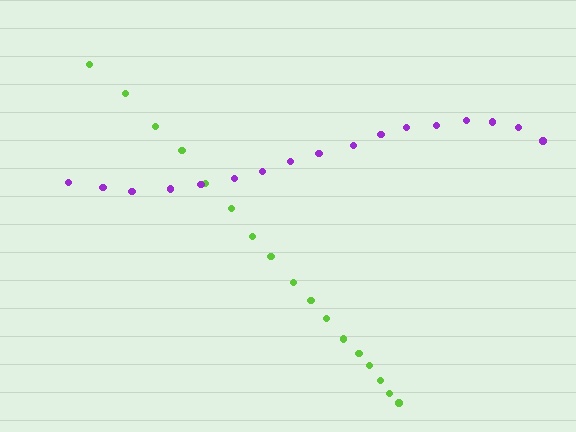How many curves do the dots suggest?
There are 2 distinct paths.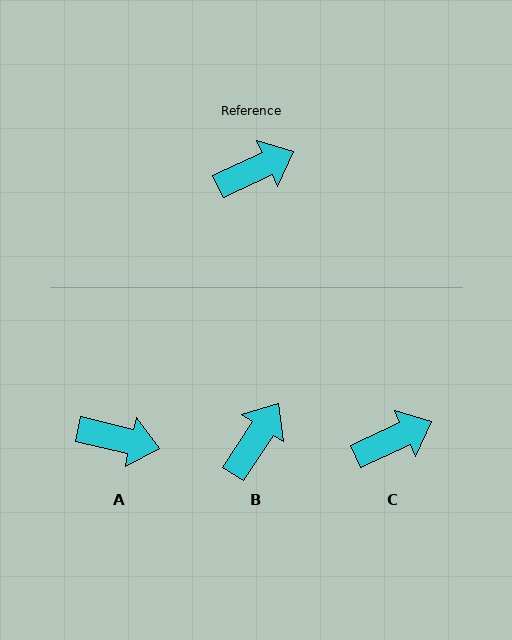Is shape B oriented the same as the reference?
No, it is off by about 32 degrees.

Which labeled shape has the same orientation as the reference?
C.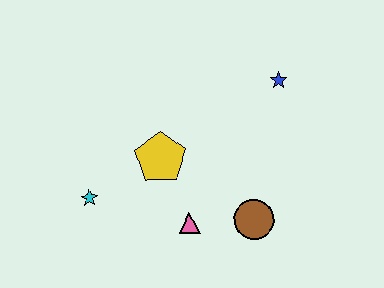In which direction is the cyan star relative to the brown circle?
The cyan star is to the left of the brown circle.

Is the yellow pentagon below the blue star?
Yes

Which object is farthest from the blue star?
The cyan star is farthest from the blue star.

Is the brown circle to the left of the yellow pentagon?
No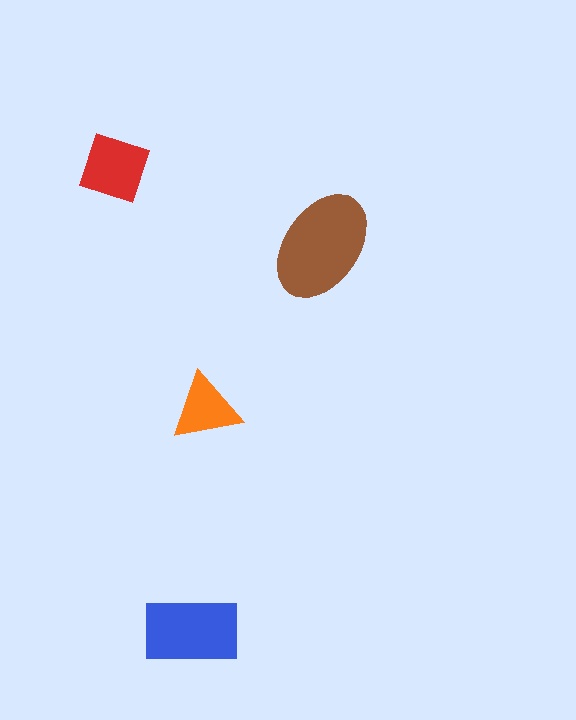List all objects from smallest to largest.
The orange triangle, the red diamond, the blue rectangle, the brown ellipse.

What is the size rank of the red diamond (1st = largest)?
3rd.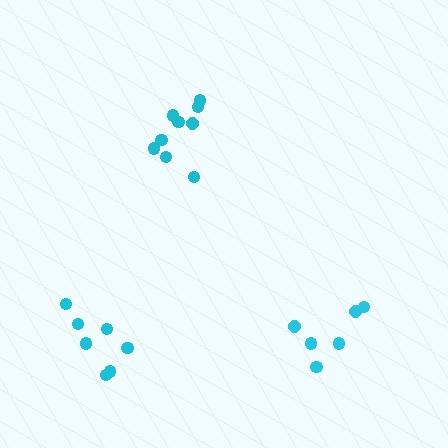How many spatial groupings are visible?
There are 3 spatial groupings.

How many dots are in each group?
Group 1: 6 dots, Group 2: 7 dots, Group 3: 9 dots (22 total).